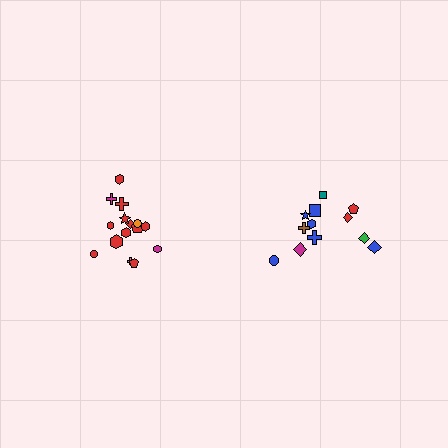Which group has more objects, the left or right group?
The left group.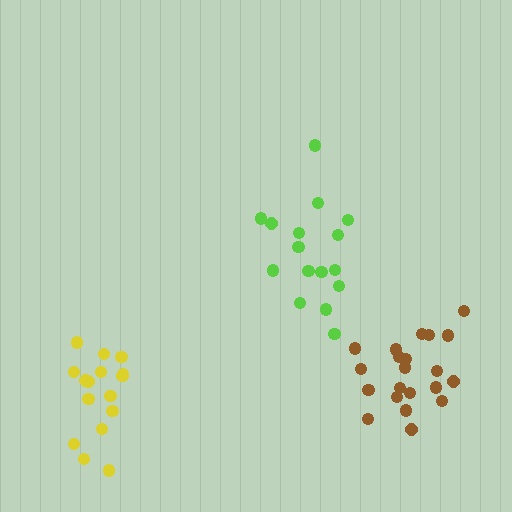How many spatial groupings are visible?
There are 3 spatial groupings.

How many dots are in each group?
Group 1: 16 dots, Group 2: 21 dots, Group 3: 16 dots (53 total).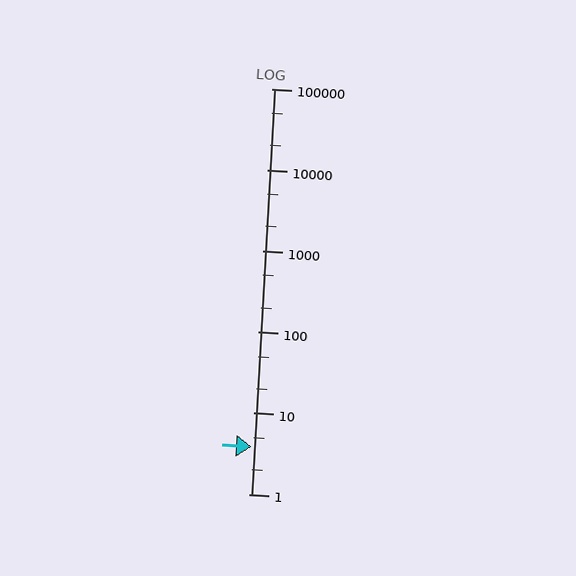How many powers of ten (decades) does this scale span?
The scale spans 5 decades, from 1 to 100000.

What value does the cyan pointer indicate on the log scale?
The pointer indicates approximately 3.8.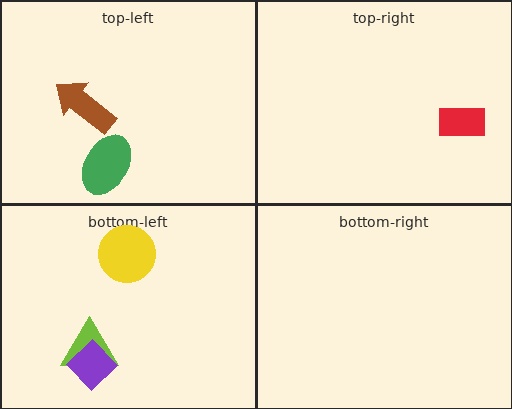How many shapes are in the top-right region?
1.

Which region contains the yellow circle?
The bottom-left region.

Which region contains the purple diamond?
The bottom-left region.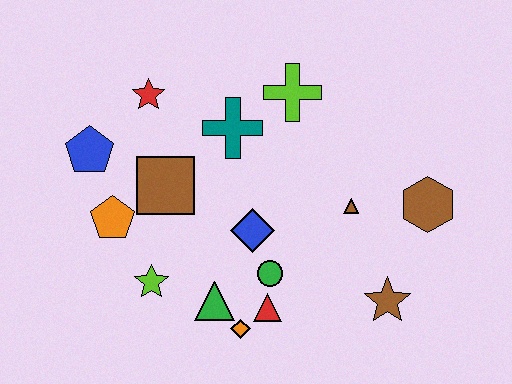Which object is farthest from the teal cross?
The brown star is farthest from the teal cross.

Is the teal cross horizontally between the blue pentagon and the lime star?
No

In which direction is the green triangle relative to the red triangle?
The green triangle is to the left of the red triangle.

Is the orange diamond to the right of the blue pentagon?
Yes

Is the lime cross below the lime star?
No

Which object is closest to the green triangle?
The orange diamond is closest to the green triangle.